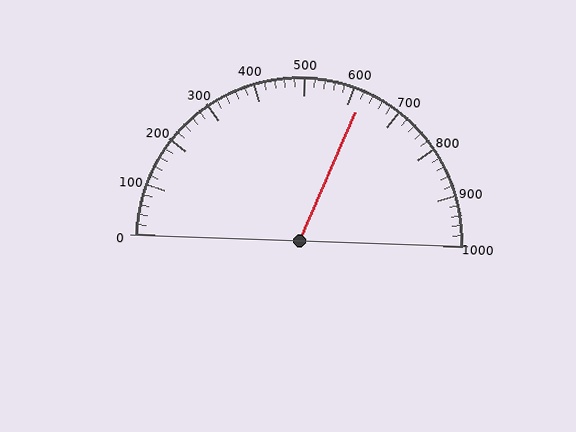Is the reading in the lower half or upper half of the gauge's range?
The reading is in the upper half of the range (0 to 1000).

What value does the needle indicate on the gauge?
The needle indicates approximately 620.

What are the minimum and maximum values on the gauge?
The gauge ranges from 0 to 1000.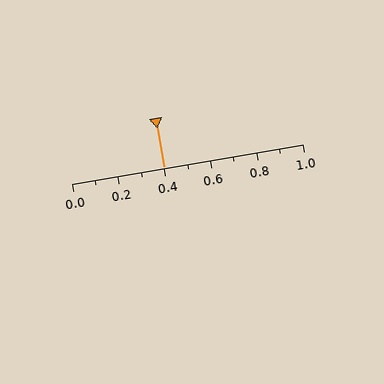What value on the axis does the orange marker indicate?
The marker indicates approximately 0.4.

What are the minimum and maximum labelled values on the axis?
The axis runs from 0.0 to 1.0.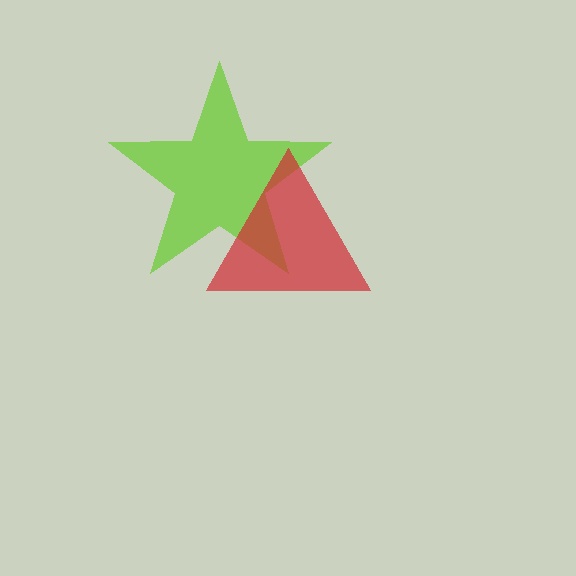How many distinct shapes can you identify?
There are 2 distinct shapes: a lime star, a red triangle.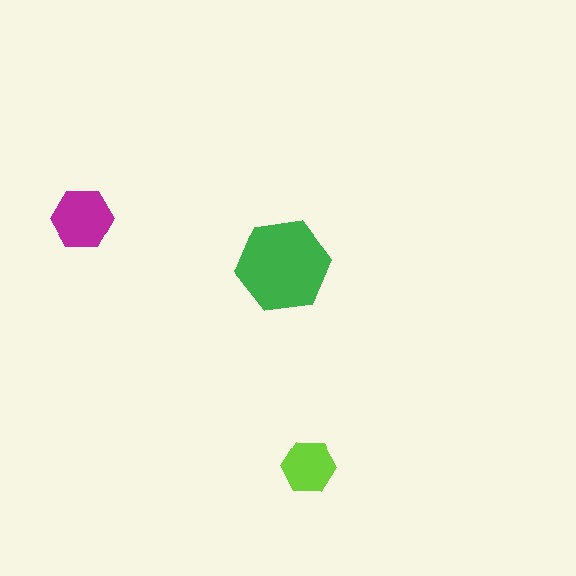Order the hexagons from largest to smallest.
the green one, the magenta one, the lime one.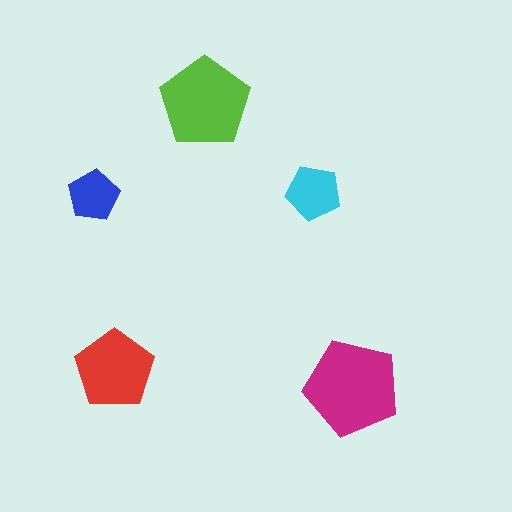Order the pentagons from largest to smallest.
the magenta one, the lime one, the red one, the cyan one, the blue one.